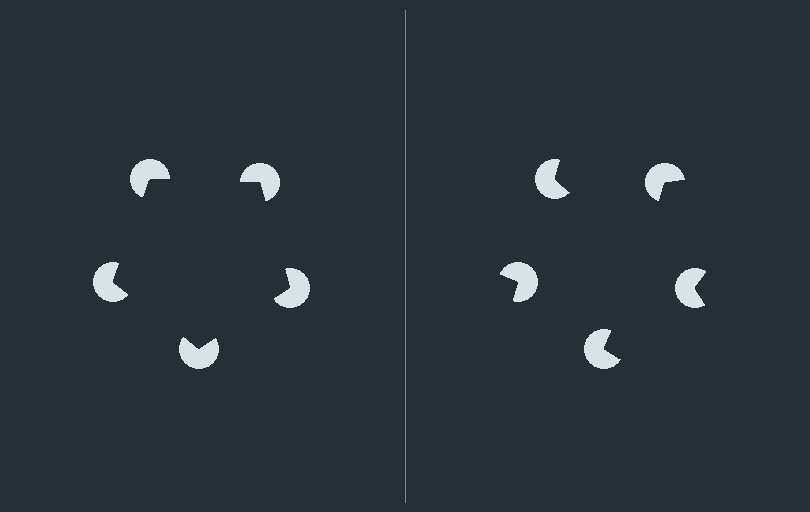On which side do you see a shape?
An illusory pentagon appears on the left side. On the right side the wedge cuts are rotated, so no coherent shape forms.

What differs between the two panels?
The pac-man discs are positioned identically on both sides; only the wedge orientations differ. On the left they align to a pentagon; on the right they are misaligned.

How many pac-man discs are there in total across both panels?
10 — 5 on each side.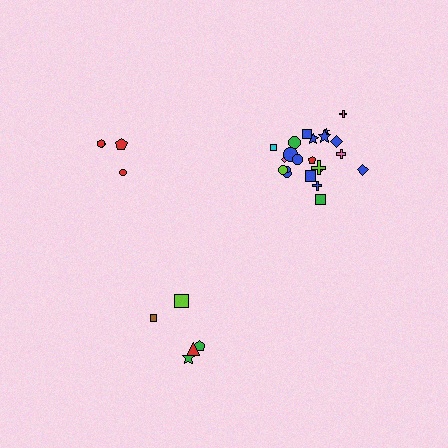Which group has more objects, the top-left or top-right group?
The top-right group.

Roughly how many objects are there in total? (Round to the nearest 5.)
Roughly 30 objects in total.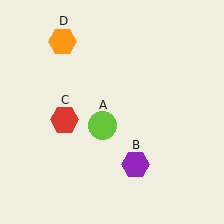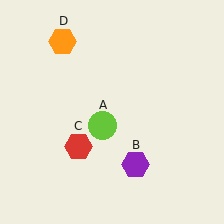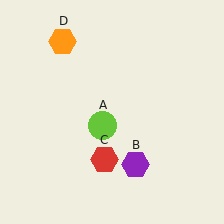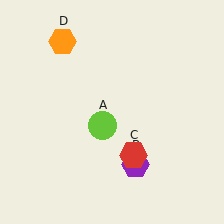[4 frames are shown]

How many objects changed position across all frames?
1 object changed position: red hexagon (object C).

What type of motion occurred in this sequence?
The red hexagon (object C) rotated counterclockwise around the center of the scene.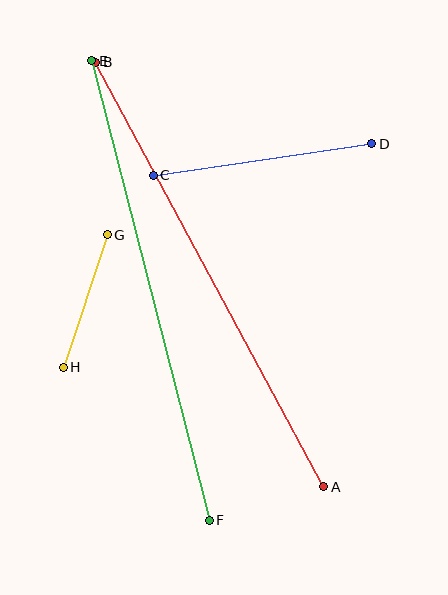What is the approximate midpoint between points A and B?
The midpoint is at approximately (210, 275) pixels.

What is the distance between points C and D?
The distance is approximately 220 pixels.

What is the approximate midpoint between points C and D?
The midpoint is at approximately (262, 160) pixels.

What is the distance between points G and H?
The distance is approximately 140 pixels.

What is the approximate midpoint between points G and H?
The midpoint is at approximately (85, 301) pixels.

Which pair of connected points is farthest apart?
Points A and B are farthest apart.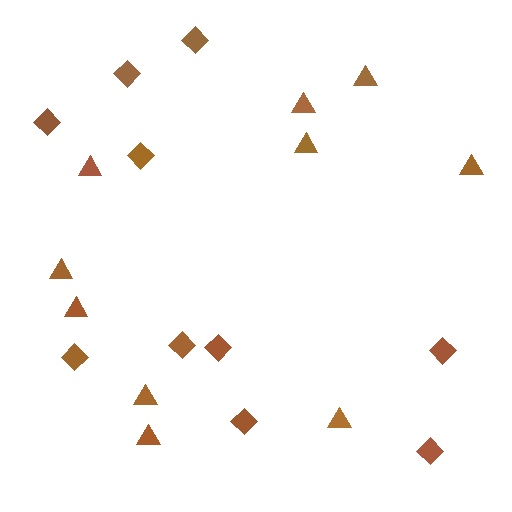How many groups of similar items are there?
There are 2 groups: one group of diamonds (10) and one group of triangles (10).